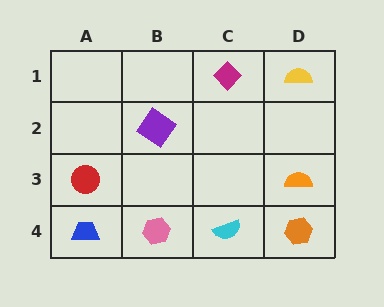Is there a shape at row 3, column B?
No, that cell is empty.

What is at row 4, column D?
An orange hexagon.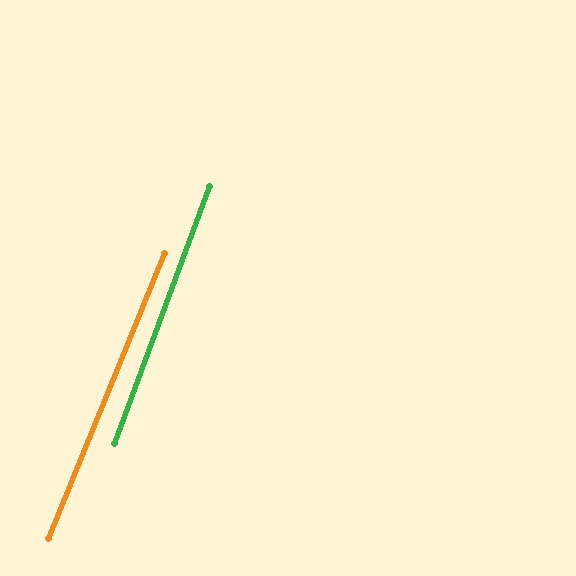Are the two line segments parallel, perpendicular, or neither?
Parallel — their directions differ by only 1.9°.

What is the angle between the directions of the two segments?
Approximately 2 degrees.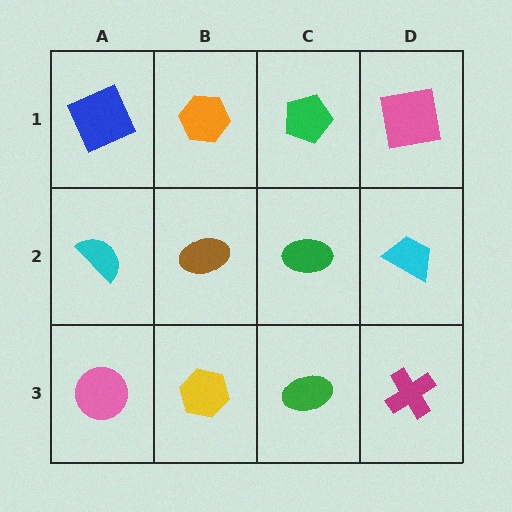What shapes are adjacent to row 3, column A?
A cyan semicircle (row 2, column A), a yellow hexagon (row 3, column B).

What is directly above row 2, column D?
A pink square.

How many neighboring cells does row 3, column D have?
2.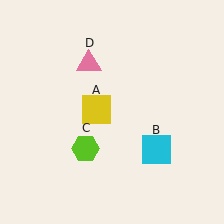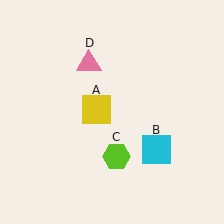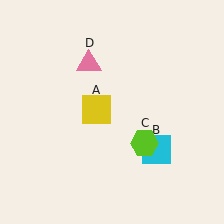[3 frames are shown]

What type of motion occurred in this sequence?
The lime hexagon (object C) rotated counterclockwise around the center of the scene.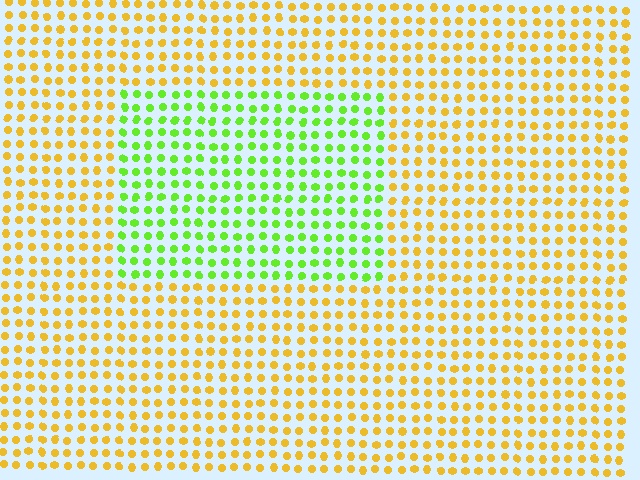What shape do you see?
I see a rectangle.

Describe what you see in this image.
The image is filled with small yellow elements in a uniform arrangement. A rectangle-shaped region is visible where the elements are tinted to a slightly different hue, forming a subtle color boundary.